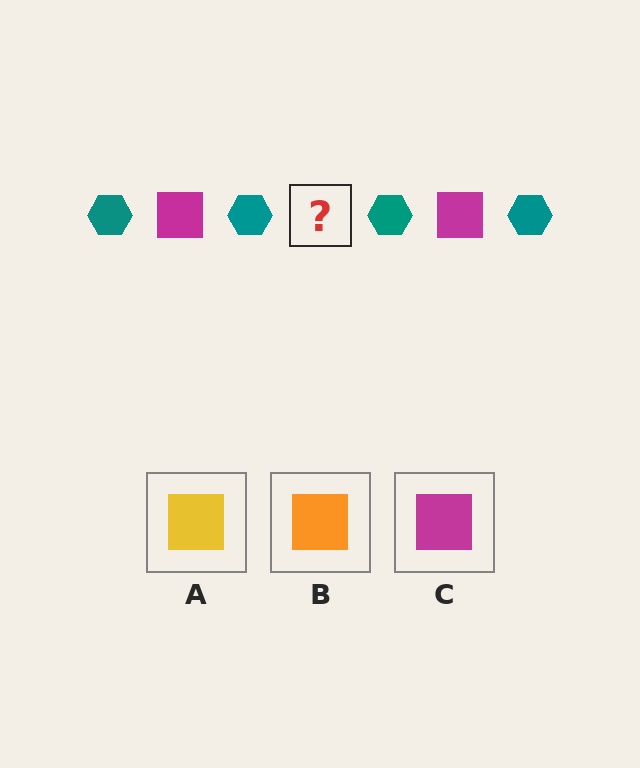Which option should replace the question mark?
Option C.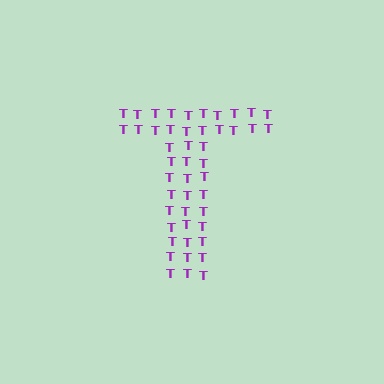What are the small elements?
The small elements are letter T's.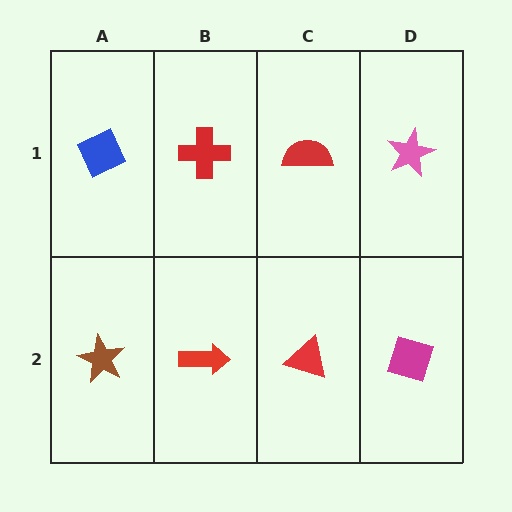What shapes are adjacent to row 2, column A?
A blue diamond (row 1, column A), a red arrow (row 2, column B).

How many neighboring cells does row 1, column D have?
2.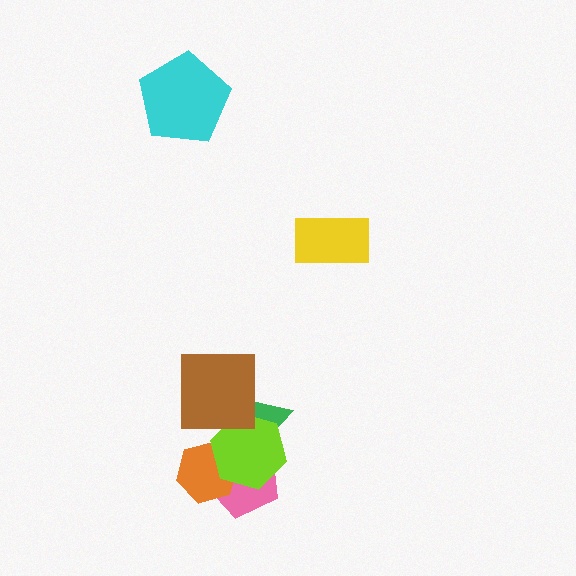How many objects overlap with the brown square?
2 objects overlap with the brown square.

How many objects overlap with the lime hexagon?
4 objects overlap with the lime hexagon.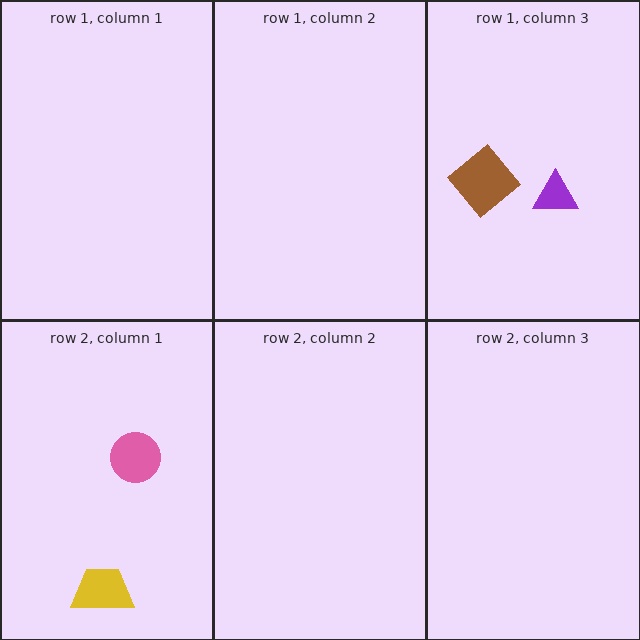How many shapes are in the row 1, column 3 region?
2.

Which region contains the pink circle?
The row 2, column 1 region.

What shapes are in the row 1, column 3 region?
The purple triangle, the brown diamond.